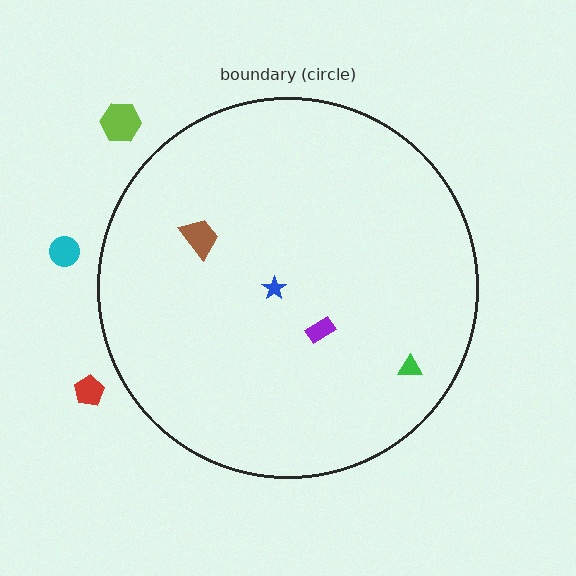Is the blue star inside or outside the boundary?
Inside.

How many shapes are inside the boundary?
4 inside, 3 outside.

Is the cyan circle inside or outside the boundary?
Outside.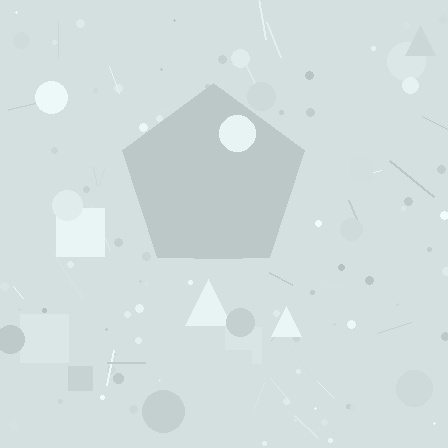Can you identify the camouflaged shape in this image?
The camouflaged shape is a pentagon.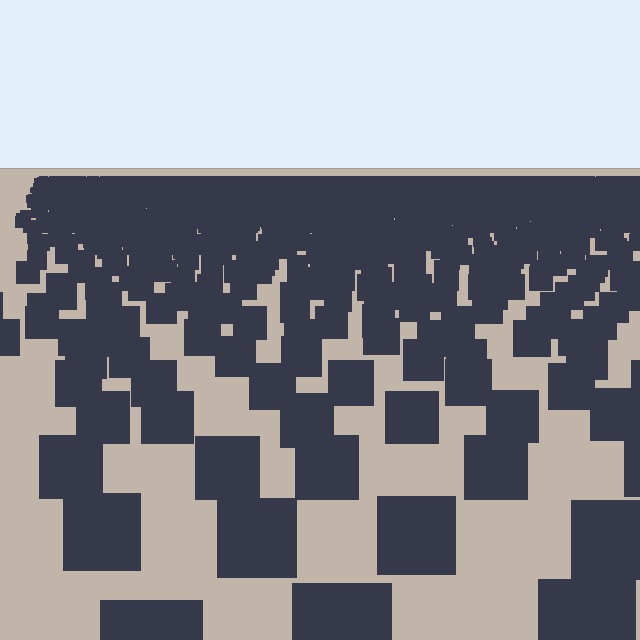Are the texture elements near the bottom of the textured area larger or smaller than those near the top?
Larger. Near the bottom, elements are closer to the viewer and appear at a bigger on-screen size.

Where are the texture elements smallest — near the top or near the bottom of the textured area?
Near the top.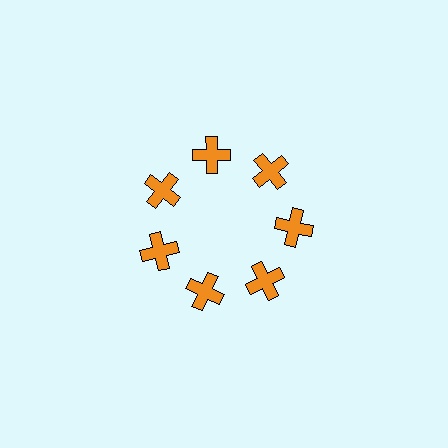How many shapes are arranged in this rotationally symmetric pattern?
There are 7 shapes, arranged in 7 groups of 1.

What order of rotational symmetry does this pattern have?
This pattern has 7-fold rotational symmetry.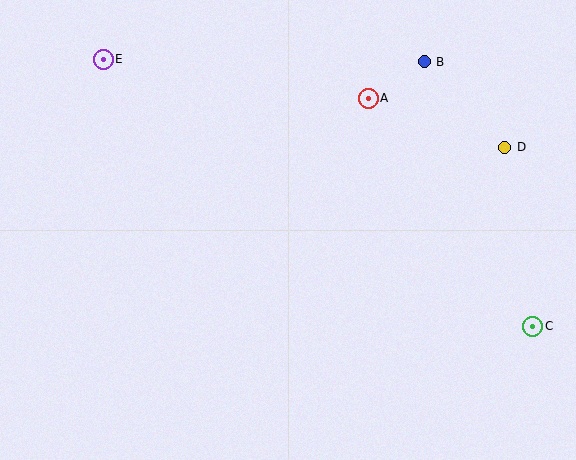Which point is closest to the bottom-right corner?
Point C is closest to the bottom-right corner.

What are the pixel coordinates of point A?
Point A is at (368, 98).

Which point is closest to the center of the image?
Point A at (368, 98) is closest to the center.